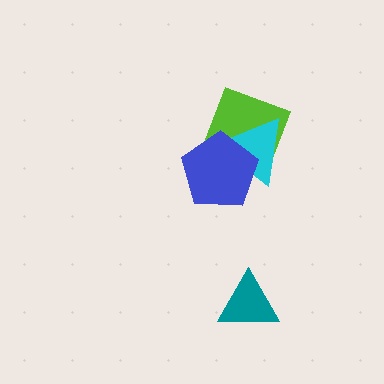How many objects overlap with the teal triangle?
0 objects overlap with the teal triangle.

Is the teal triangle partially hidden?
No, no other shape covers it.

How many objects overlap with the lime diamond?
2 objects overlap with the lime diamond.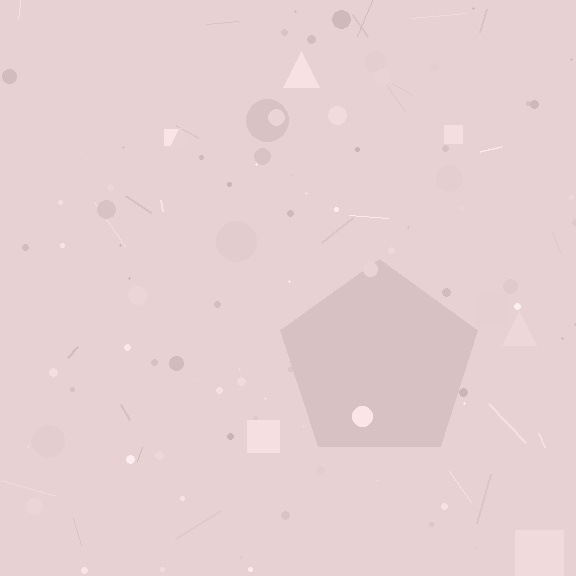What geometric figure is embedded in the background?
A pentagon is embedded in the background.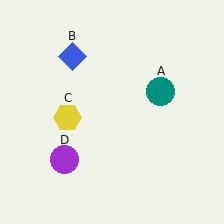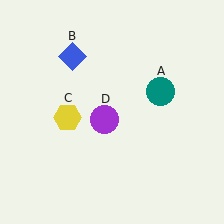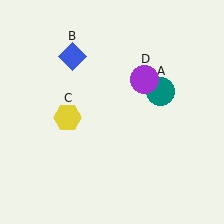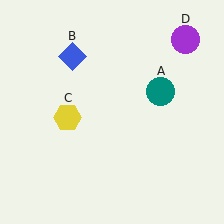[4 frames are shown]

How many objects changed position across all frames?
1 object changed position: purple circle (object D).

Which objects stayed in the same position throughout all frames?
Teal circle (object A) and blue diamond (object B) and yellow hexagon (object C) remained stationary.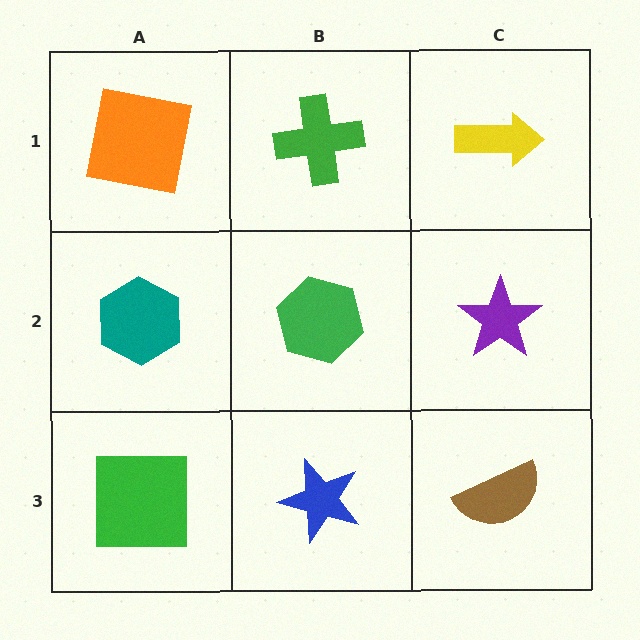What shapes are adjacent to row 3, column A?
A teal hexagon (row 2, column A), a blue star (row 3, column B).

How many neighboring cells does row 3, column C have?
2.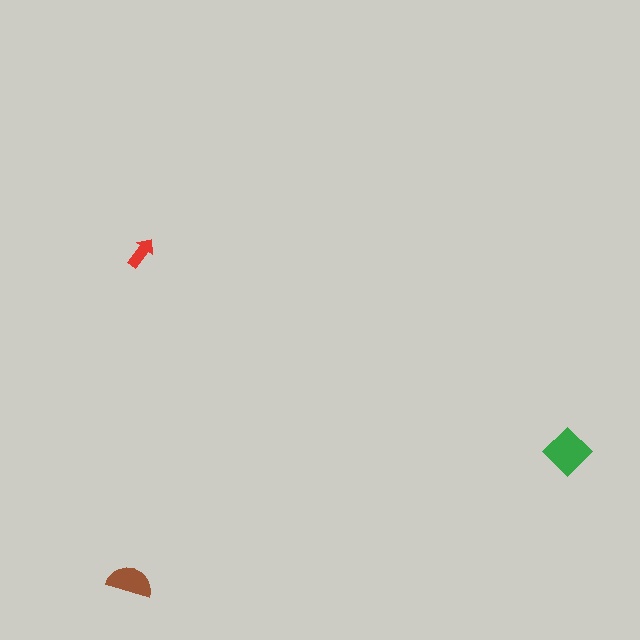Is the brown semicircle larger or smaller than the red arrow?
Larger.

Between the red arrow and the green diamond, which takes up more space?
The green diamond.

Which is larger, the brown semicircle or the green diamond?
The green diamond.